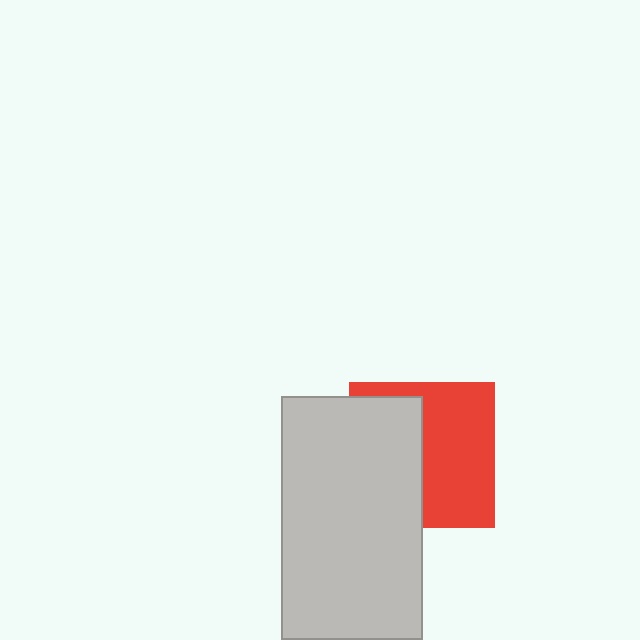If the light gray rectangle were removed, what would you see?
You would see the complete red square.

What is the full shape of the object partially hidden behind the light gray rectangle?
The partially hidden object is a red square.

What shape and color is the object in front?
The object in front is a light gray rectangle.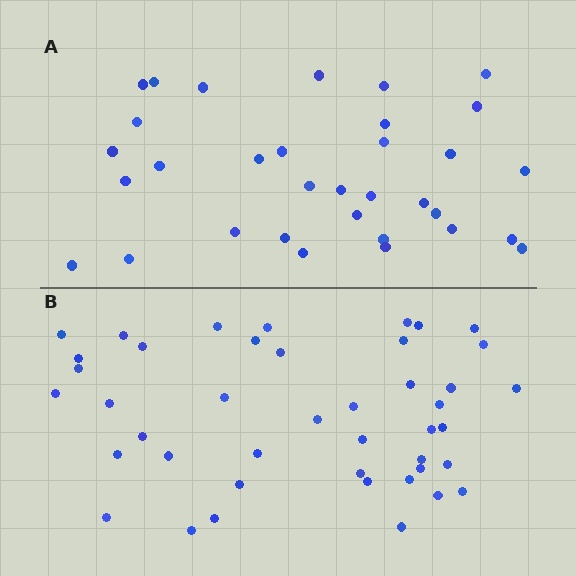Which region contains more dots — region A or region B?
Region B (the bottom region) has more dots.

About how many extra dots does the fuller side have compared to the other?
Region B has roughly 10 or so more dots than region A.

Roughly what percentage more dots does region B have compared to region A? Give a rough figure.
About 30% more.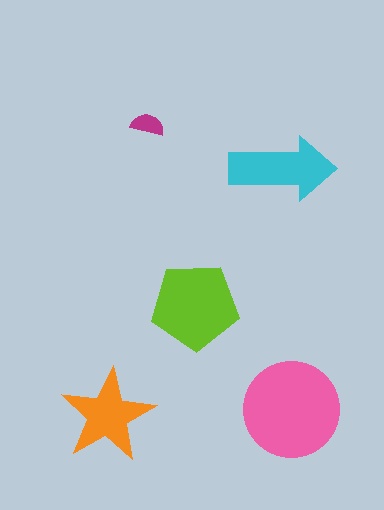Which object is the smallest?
The magenta semicircle.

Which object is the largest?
The pink circle.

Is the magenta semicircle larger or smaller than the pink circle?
Smaller.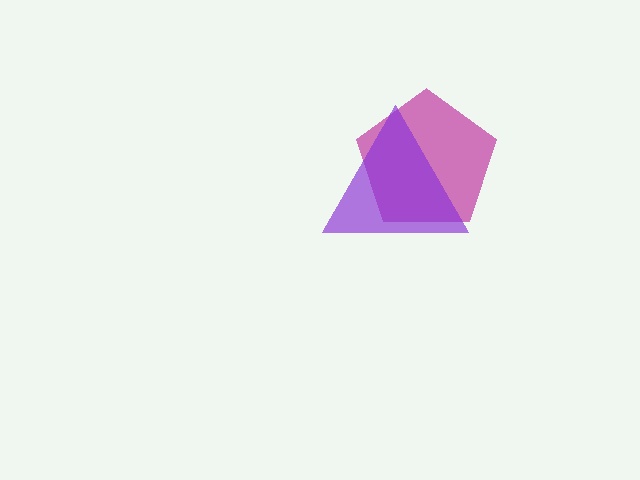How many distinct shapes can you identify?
There are 2 distinct shapes: a magenta pentagon, a purple triangle.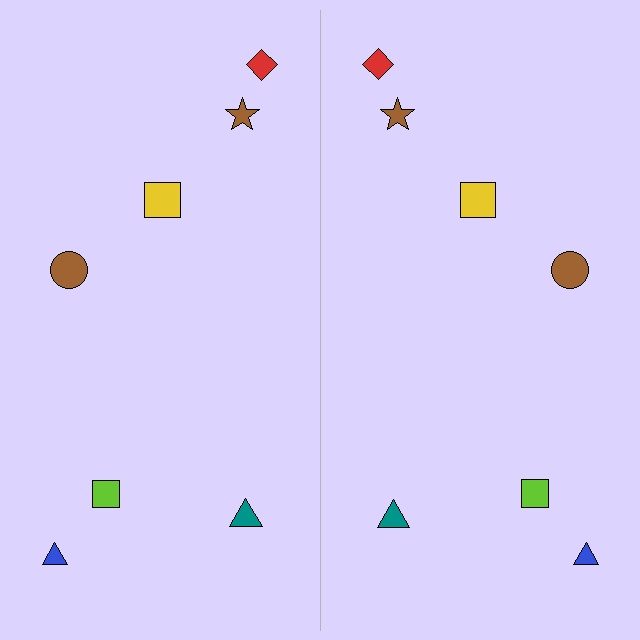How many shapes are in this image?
There are 14 shapes in this image.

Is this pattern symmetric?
Yes, this pattern has bilateral (reflection) symmetry.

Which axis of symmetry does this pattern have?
The pattern has a vertical axis of symmetry running through the center of the image.